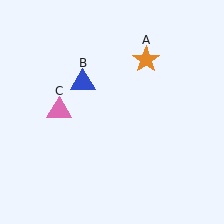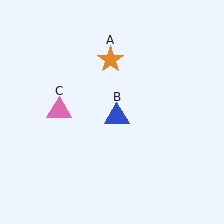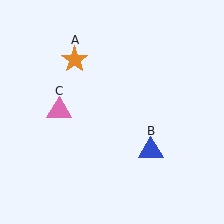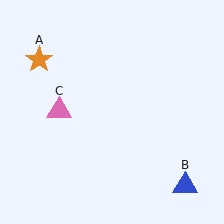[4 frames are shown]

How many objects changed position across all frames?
2 objects changed position: orange star (object A), blue triangle (object B).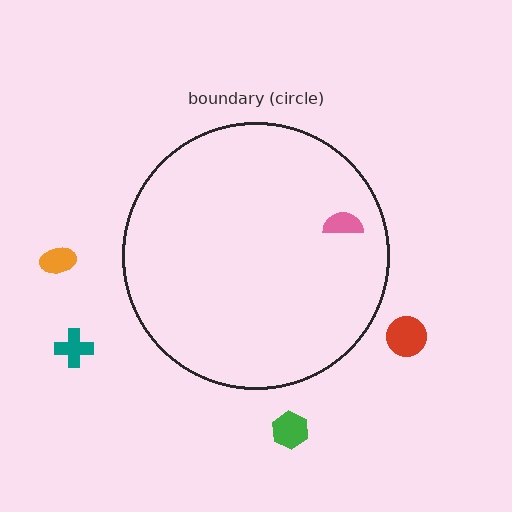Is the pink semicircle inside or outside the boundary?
Inside.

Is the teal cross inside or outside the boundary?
Outside.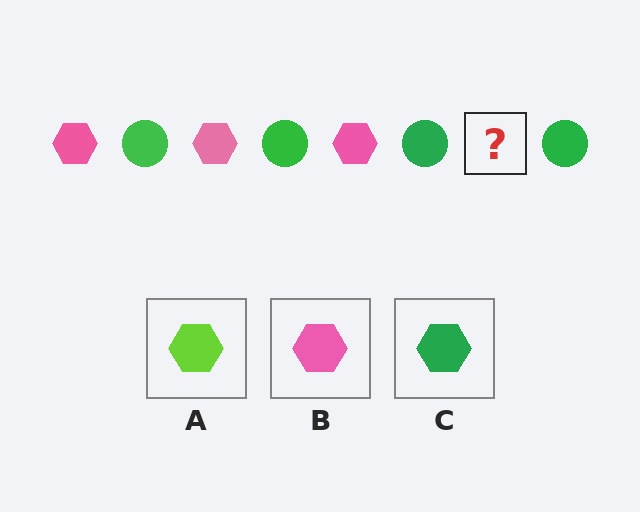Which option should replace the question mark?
Option B.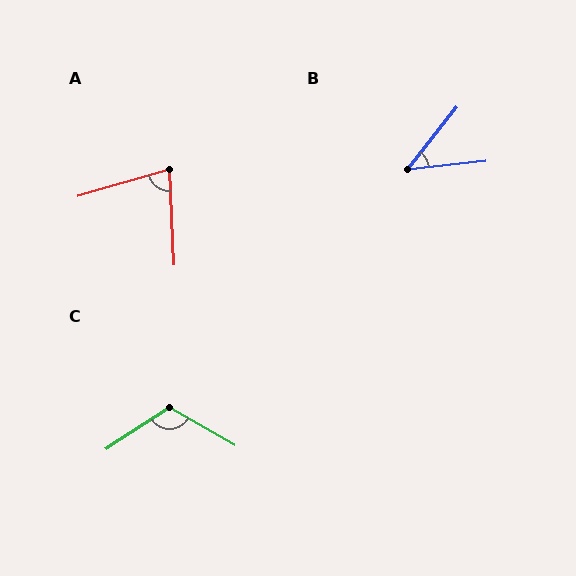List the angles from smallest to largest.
B (46°), A (76°), C (117°).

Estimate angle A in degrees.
Approximately 76 degrees.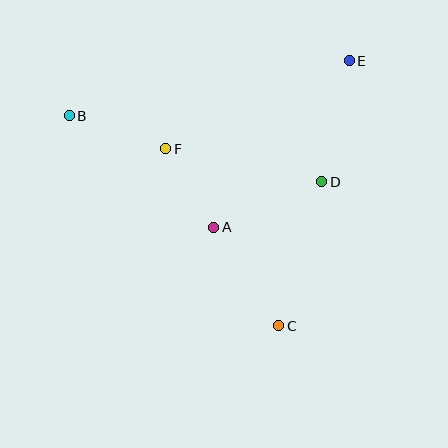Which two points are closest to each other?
Points A and F are closest to each other.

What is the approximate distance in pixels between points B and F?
The distance between B and F is approximately 102 pixels.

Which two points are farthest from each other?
Points B and C are farthest from each other.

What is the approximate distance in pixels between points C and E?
The distance between C and E is approximately 274 pixels.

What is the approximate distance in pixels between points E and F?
The distance between E and F is approximately 204 pixels.